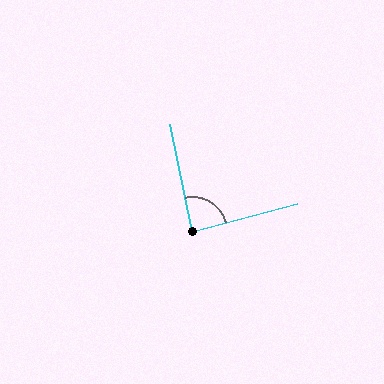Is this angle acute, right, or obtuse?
It is approximately a right angle.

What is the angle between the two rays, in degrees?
Approximately 87 degrees.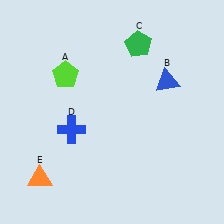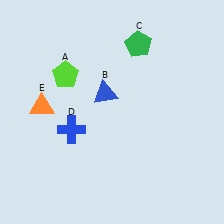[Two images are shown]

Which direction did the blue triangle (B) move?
The blue triangle (B) moved left.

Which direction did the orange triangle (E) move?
The orange triangle (E) moved up.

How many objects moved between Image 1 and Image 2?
2 objects moved between the two images.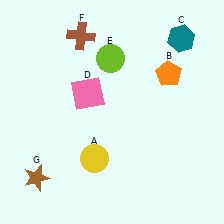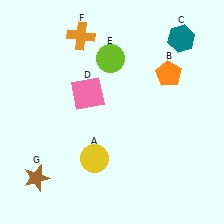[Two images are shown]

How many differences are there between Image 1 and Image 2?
There is 1 difference between the two images.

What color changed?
The cross (F) changed from brown in Image 1 to orange in Image 2.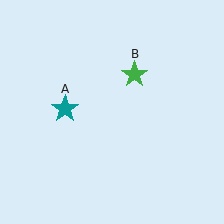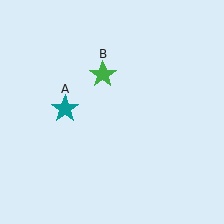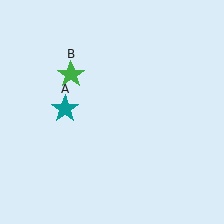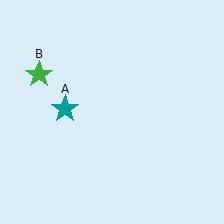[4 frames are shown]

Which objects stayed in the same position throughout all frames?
Teal star (object A) remained stationary.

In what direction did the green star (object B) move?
The green star (object B) moved left.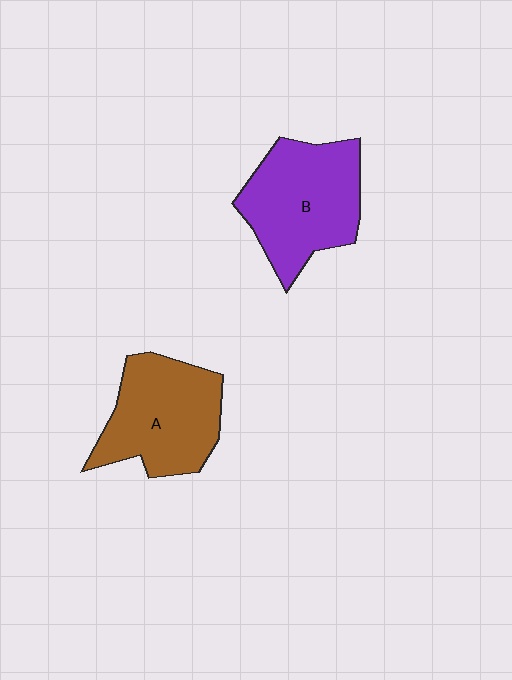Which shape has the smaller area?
Shape A (brown).